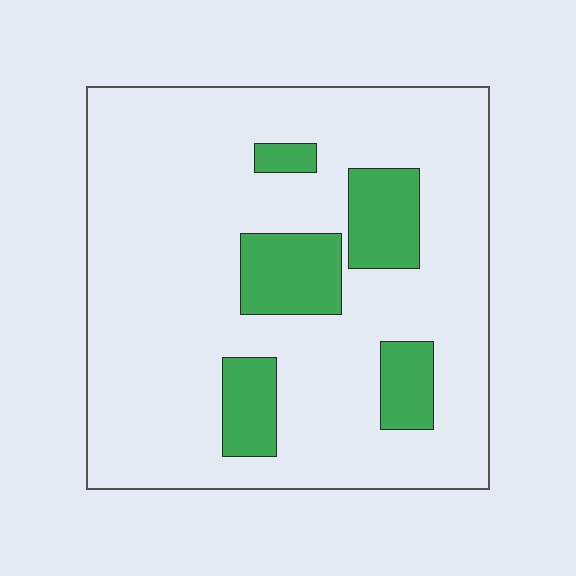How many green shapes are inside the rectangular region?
5.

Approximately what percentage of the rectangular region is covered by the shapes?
Approximately 15%.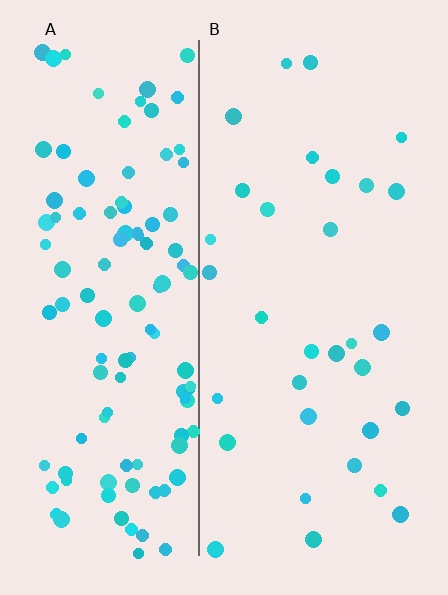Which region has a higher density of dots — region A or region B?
A (the left).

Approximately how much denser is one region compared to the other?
Approximately 3.6× — region A over region B.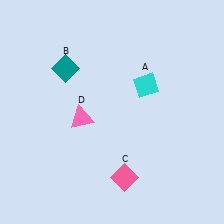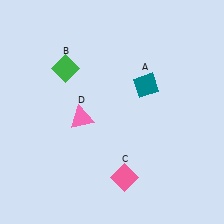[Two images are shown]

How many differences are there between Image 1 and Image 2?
There are 2 differences between the two images.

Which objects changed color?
A changed from cyan to teal. B changed from teal to green.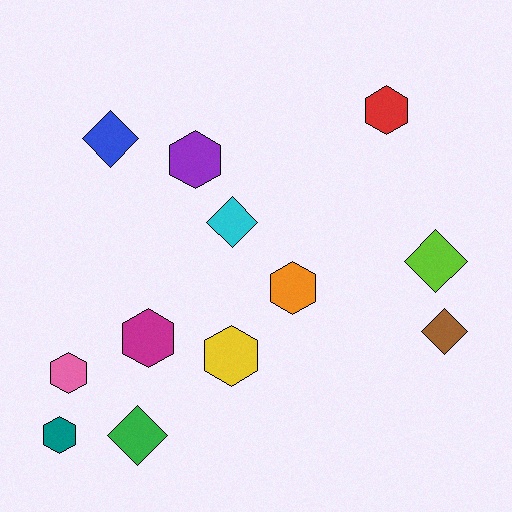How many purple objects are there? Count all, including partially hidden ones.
There is 1 purple object.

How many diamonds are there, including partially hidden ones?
There are 5 diamonds.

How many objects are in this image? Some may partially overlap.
There are 12 objects.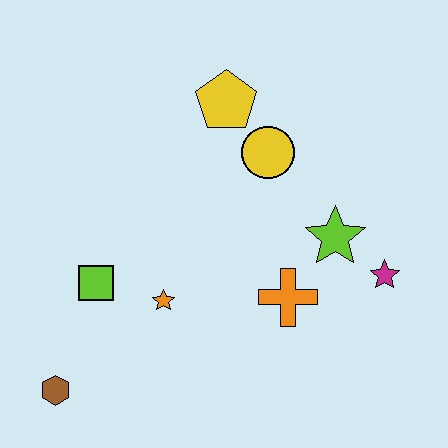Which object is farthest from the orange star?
The magenta star is farthest from the orange star.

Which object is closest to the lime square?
The orange star is closest to the lime square.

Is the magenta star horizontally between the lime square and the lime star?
No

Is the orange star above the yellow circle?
No